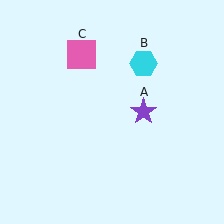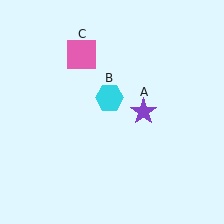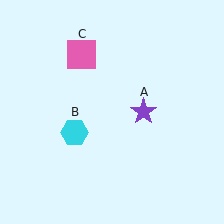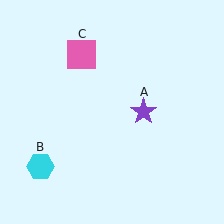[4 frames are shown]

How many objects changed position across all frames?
1 object changed position: cyan hexagon (object B).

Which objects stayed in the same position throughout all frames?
Purple star (object A) and pink square (object C) remained stationary.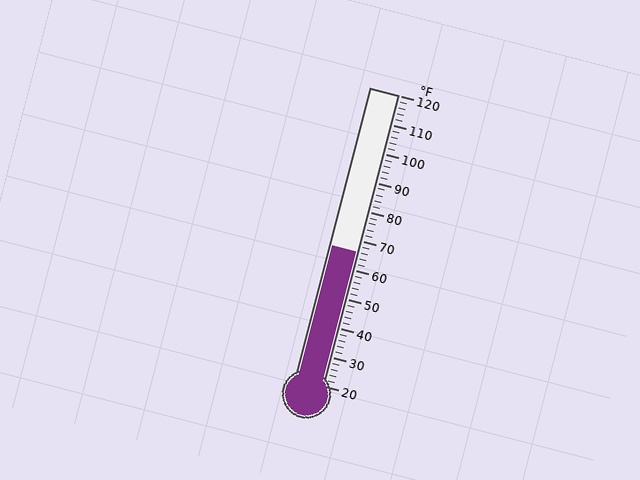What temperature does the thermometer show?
The thermometer shows approximately 66°F.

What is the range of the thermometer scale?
The thermometer scale ranges from 20°F to 120°F.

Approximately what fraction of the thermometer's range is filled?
The thermometer is filled to approximately 45% of its range.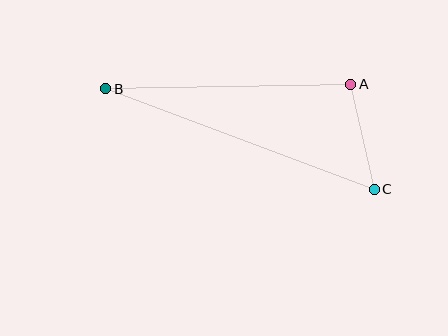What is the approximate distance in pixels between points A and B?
The distance between A and B is approximately 245 pixels.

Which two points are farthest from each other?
Points B and C are farthest from each other.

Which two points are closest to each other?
Points A and C are closest to each other.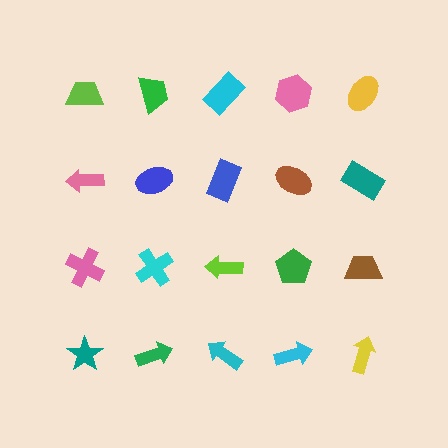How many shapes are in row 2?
5 shapes.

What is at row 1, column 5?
A yellow ellipse.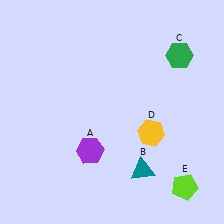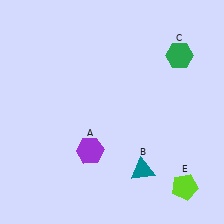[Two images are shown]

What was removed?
The yellow hexagon (D) was removed in Image 2.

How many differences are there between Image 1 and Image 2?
There is 1 difference between the two images.